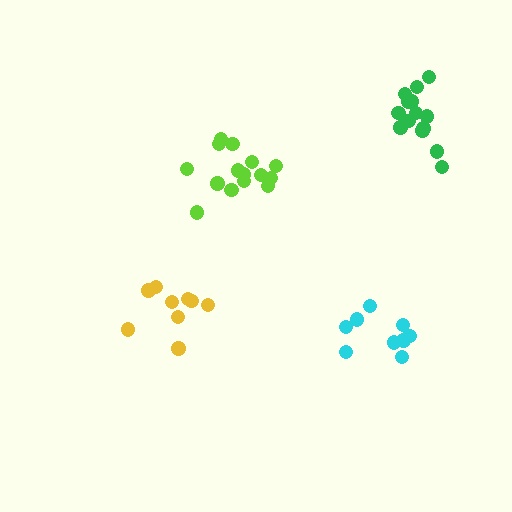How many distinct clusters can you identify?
There are 4 distinct clusters.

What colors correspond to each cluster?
The clusters are colored: yellow, cyan, lime, green.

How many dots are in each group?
Group 1: 9 dots, Group 2: 9 dots, Group 3: 15 dots, Group 4: 14 dots (47 total).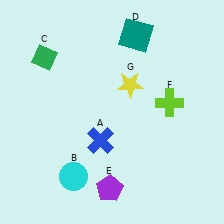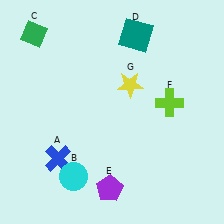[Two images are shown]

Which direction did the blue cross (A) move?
The blue cross (A) moved left.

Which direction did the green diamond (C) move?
The green diamond (C) moved up.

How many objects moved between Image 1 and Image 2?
2 objects moved between the two images.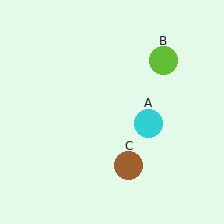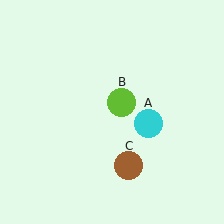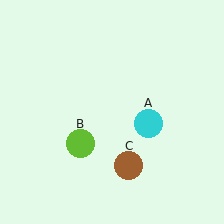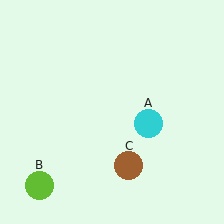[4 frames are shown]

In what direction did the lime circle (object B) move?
The lime circle (object B) moved down and to the left.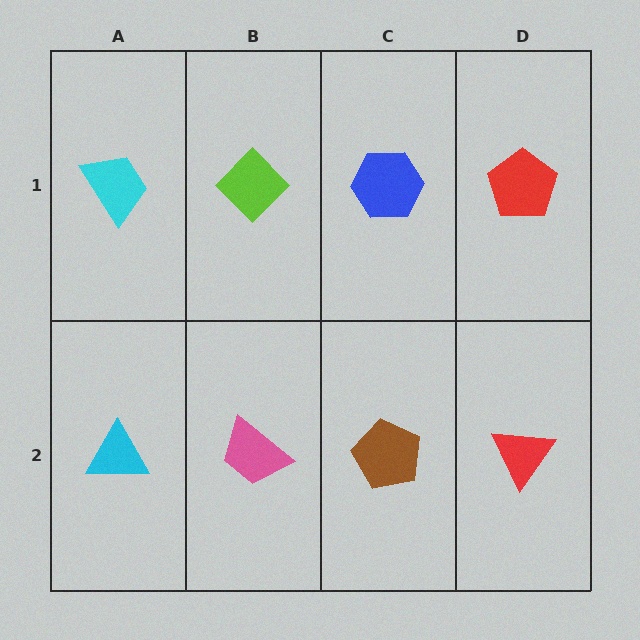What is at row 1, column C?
A blue hexagon.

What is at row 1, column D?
A red pentagon.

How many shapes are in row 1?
4 shapes.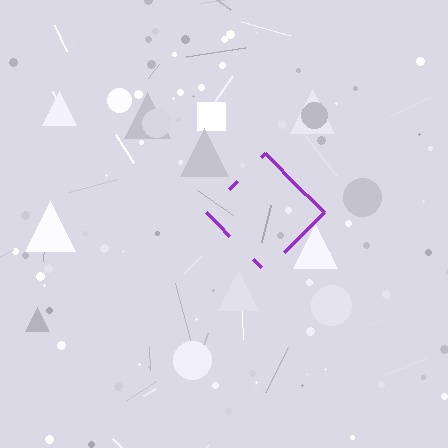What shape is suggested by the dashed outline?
The dashed outline suggests a diamond.